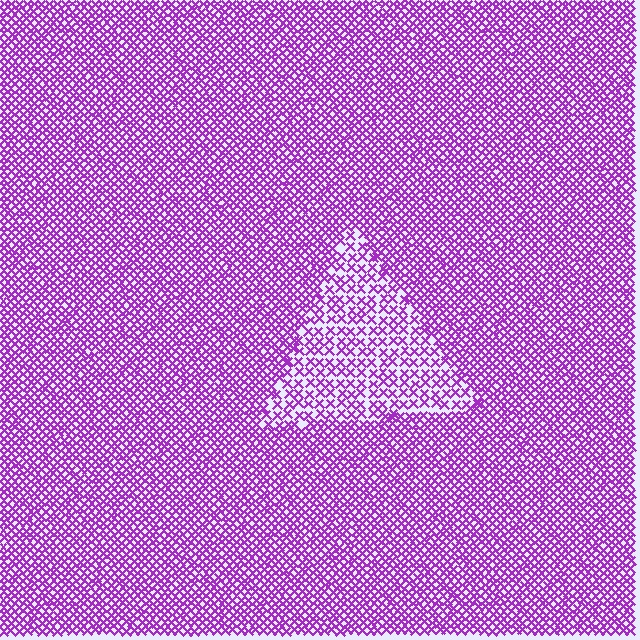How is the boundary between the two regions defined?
The boundary is defined by a change in element density (approximately 1.9x ratio). All elements are the same color, size, and shape.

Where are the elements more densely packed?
The elements are more densely packed outside the triangle boundary.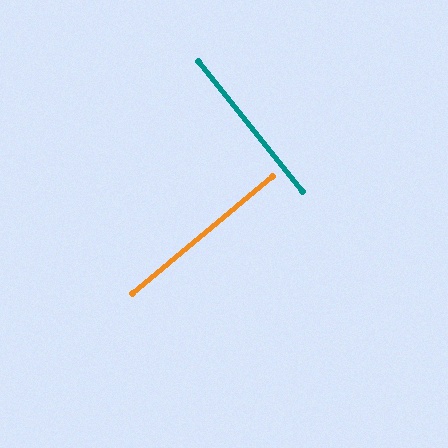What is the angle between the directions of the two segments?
Approximately 89 degrees.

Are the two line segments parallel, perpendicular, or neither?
Perpendicular — they meet at approximately 89°.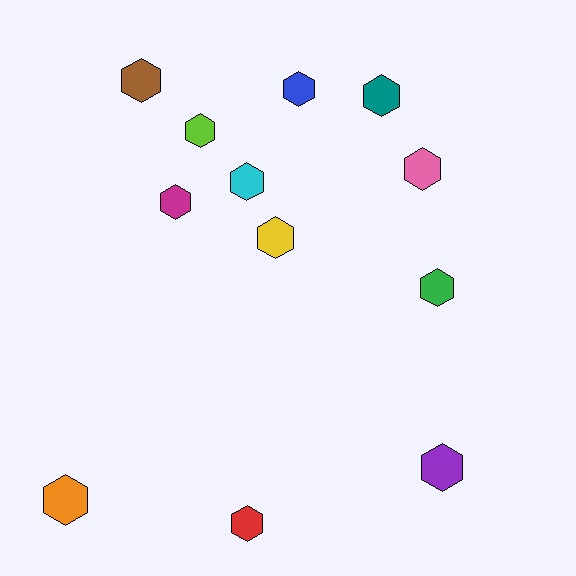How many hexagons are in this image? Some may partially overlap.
There are 12 hexagons.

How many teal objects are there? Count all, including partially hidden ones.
There is 1 teal object.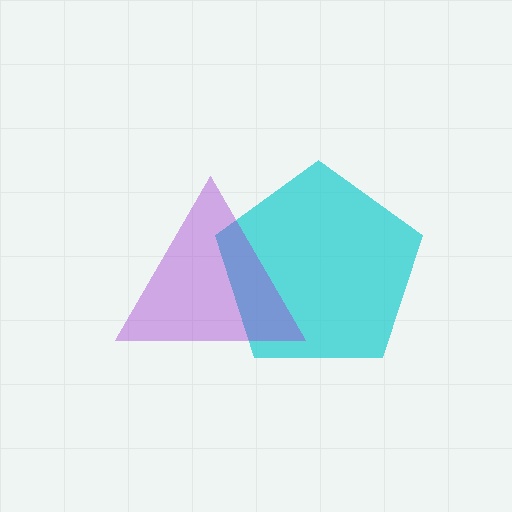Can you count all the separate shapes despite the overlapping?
Yes, there are 2 separate shapes.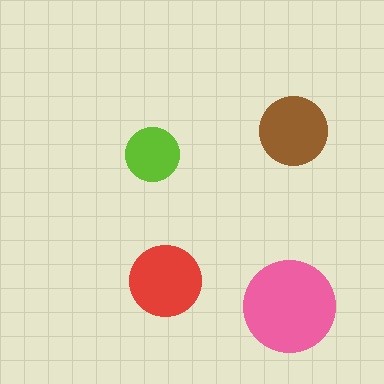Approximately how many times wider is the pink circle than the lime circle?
About 1.5 times wider.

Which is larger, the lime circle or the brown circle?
The brown one.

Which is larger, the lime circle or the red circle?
The red one.